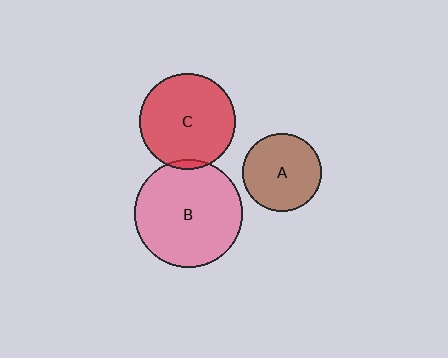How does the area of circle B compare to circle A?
Approximately 1.9 times.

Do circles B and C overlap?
Yes.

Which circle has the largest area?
Circle B (pink).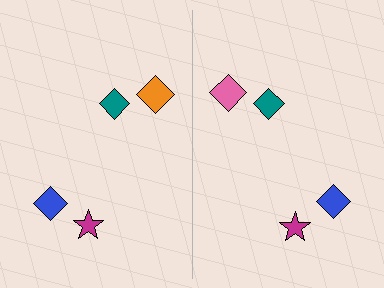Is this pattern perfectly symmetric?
No, the pattern is not perfectly symmetric. The pink diamond on the right side breaks the symmetry — its mirror counterpart is orange.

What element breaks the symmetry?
The pink diamond on the right side breaks the symmetry — its mirror counterpart is orange.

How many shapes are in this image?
There are 8 shapes in this image.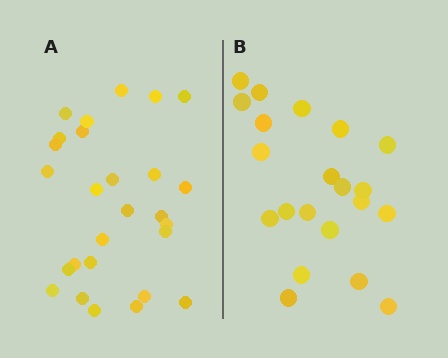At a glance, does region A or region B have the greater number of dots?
Region A (the left region) has more dots.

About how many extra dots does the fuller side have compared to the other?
Region A has about 6 more dots than region B.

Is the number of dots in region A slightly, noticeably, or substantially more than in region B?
Region A has noticeably more, but not dramatically so. The ratio is roughly 1.3 to 1.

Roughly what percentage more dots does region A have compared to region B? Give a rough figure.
About 30% more.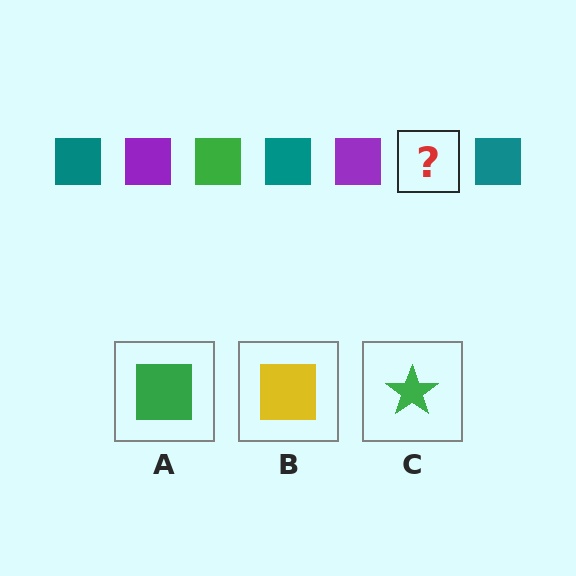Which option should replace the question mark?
Option A.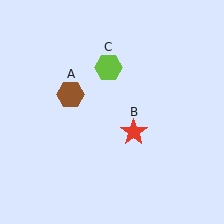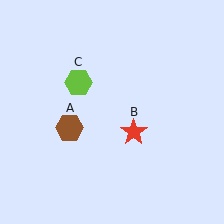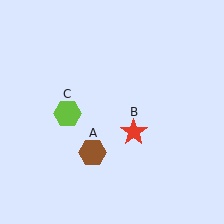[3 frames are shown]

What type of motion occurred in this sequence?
The brown hexagon (object A), lime hexagon (object C) rotated counterclockwise around the center of the scene.